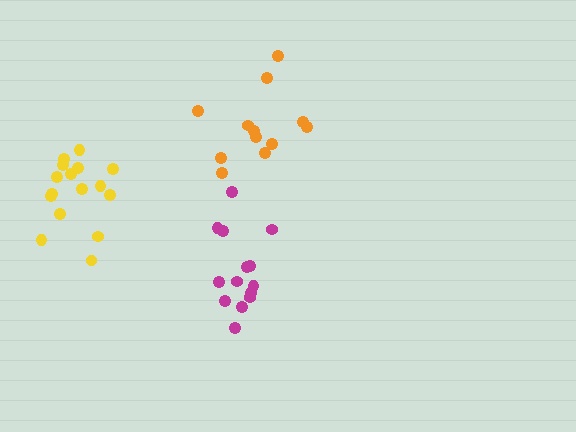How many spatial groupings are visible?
There are 3 spatial groupings.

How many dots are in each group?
Group 1: 16 dots, Group 2: 12 dots, Group 3: 15 dots (43 total).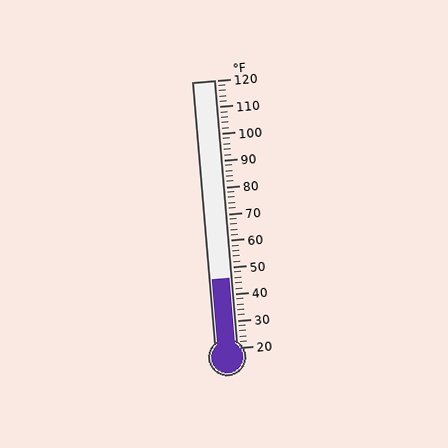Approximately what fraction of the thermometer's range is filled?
The thermometer is filled to approximately 25% of its range.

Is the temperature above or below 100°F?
The temperature is below 100°F.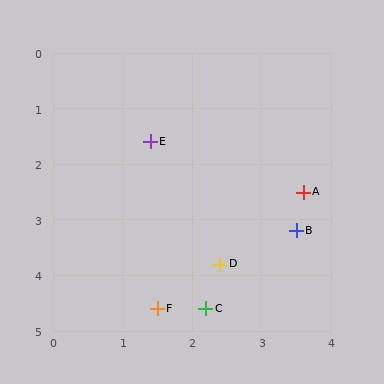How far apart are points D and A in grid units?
Points D and A are about 1.8 grid units apart.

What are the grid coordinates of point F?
Point F is at approximately (1.5, 4.6).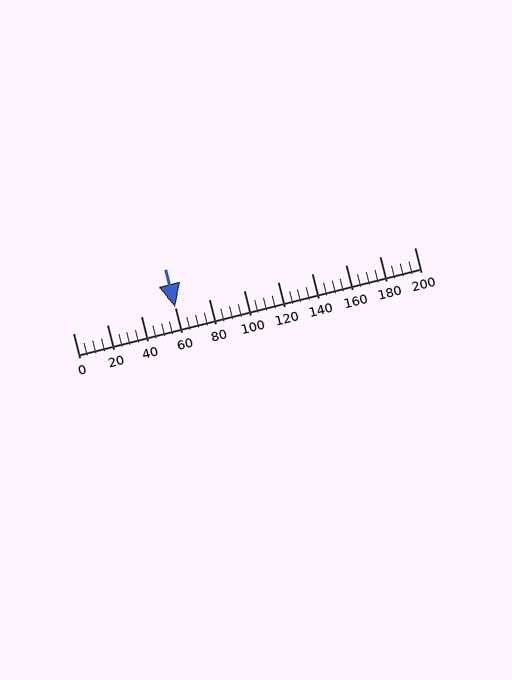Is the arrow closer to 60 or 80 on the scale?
The arrow is closer to 60.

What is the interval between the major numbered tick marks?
The major tick marks are spaced 20 units apart.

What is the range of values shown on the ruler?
The ruler shows values from 0 to 200.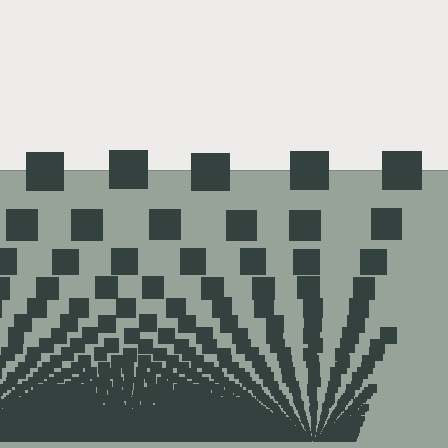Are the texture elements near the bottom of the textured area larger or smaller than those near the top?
Smaller. The gradient is inverted — elements near the bottom are smaller and denser.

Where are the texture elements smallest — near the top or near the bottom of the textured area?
Near the bottom.